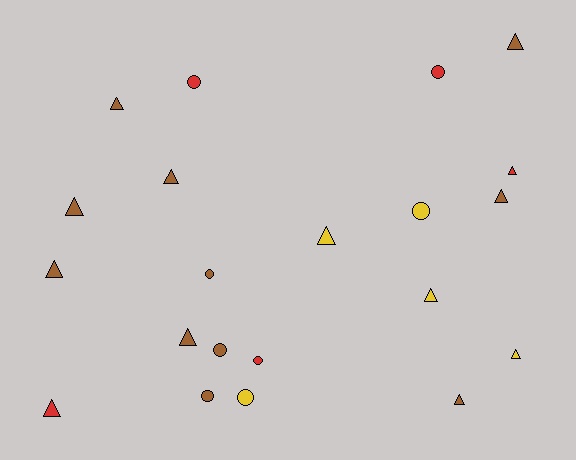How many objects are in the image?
There are 21 objects.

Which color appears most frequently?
Brown, with 11 objects.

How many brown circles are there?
There are 3 brown circles.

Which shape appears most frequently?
Triangle, with 13 objects.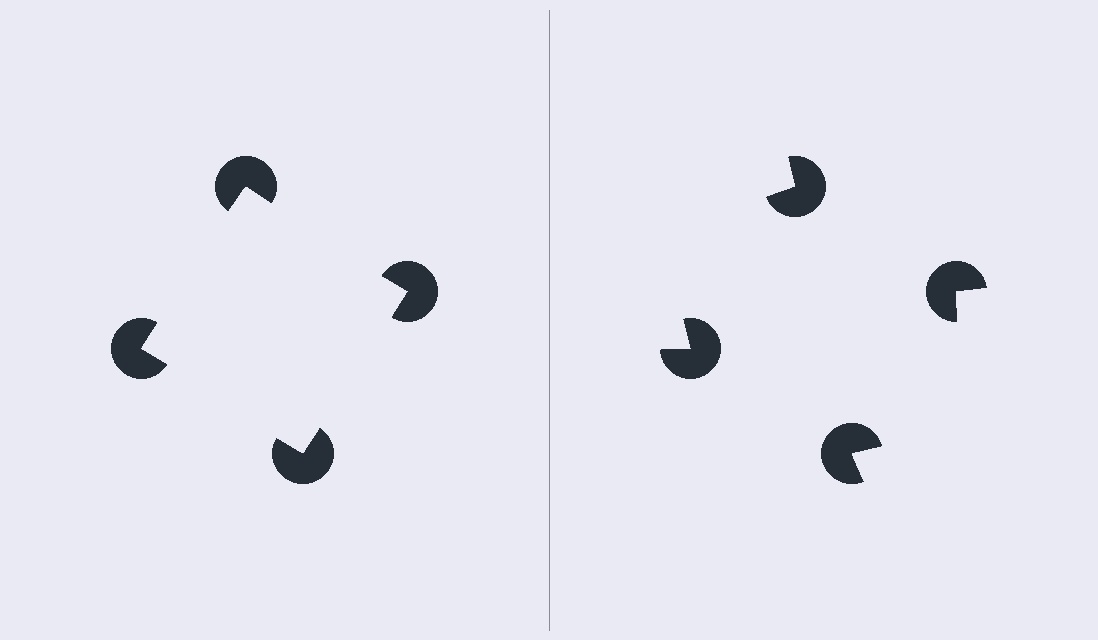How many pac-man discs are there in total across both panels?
8 — 4 on each side.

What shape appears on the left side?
An illusory square.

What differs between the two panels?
The pac-man discs are positioned identically on both sides; only the wedge orientations differ. On the left they align to a square; on the right they are misaligned.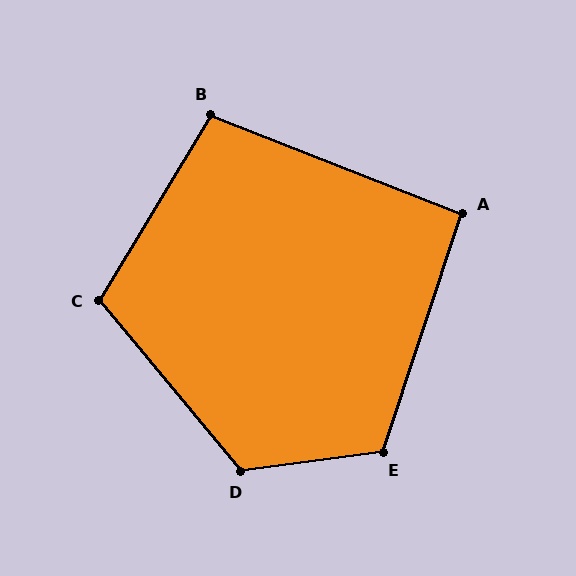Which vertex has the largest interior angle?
D, at approximately 122 degrees.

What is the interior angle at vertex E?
Approximately 116 degrees (obtuse).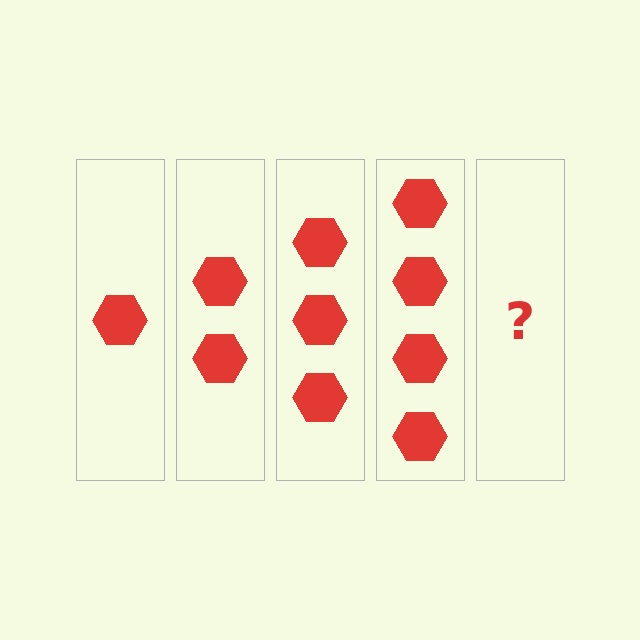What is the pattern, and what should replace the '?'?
The pattern is that each step adds one more hexagon. The '?' should be 5 hexagons.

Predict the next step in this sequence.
The next step is 5 hexagons.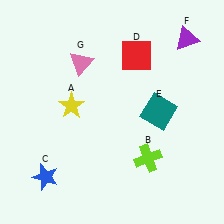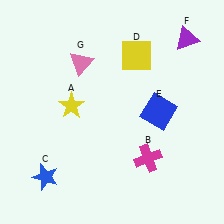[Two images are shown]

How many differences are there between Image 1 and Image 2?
There are 3 differences between the two images.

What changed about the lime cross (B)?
In Image 1, B is lime. In Image 2, it changed to magenta.